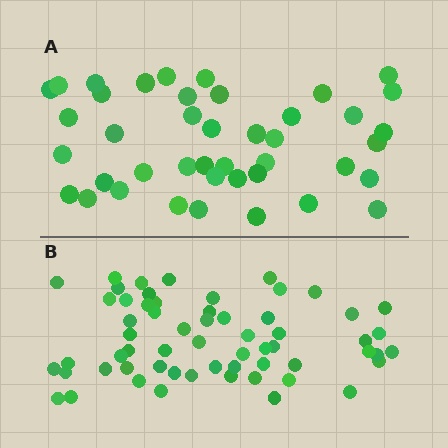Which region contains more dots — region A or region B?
Region B (the bottom region) has more dots.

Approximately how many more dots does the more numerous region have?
Region B has approximately 20 more dots than region A.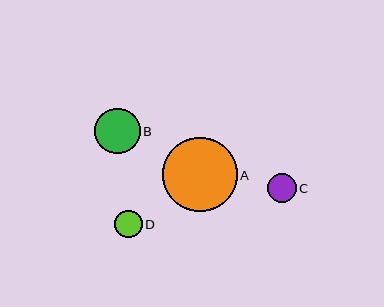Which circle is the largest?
Circle A is the largest with a size of approximately 75 pixels.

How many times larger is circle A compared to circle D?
Circle A is approximately 2.7 times the size of circle D.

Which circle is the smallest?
Circle D is the smallest with a size of approximately 28 pixels.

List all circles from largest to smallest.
From largest to smallest: A, B, C, D.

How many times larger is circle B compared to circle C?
Circle B is approximately 1.6 times the size of circle C.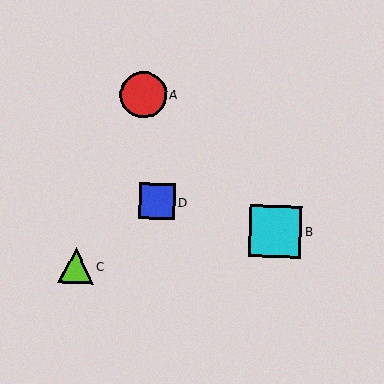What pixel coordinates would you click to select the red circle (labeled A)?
Click at (143, 95) to select the red circle A.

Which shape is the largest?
The cyan square (labeled B) is the largest.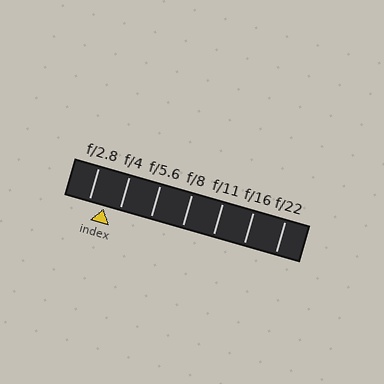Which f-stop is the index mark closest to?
The index mark is closest to f/4.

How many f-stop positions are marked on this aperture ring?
There are 7 f-stop positions marked.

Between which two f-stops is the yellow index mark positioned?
The index mark is between f/2.8 and f/4.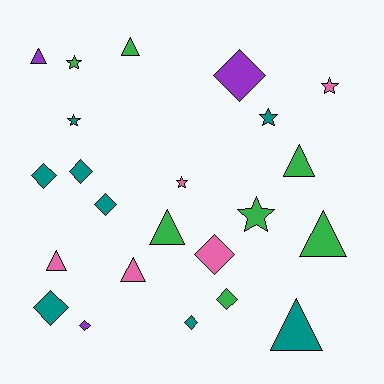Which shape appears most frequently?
Diamond, with 9 objects.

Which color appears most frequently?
Teal, with 8 objects.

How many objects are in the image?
There are 23 objects.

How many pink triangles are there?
There are 2 pink triangles.